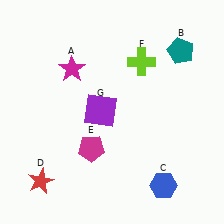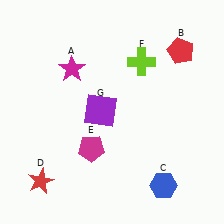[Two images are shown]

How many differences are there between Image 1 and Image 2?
There is 1 difference between the two images.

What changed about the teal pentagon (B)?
In Image 1, B is teal. In Image 2, it changed to red.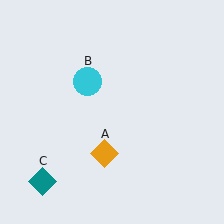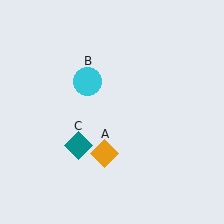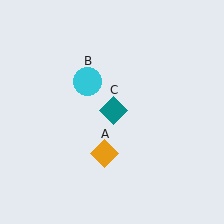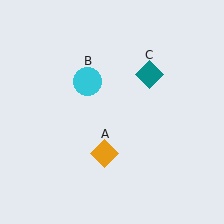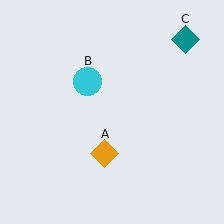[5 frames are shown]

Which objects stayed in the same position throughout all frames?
Orange diamond (object A) and cyan circle (object B) remained stationary.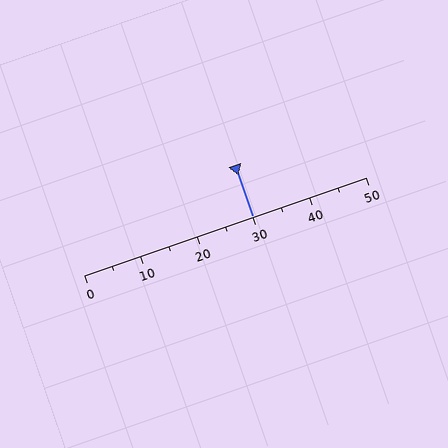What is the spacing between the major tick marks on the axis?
The major ticks are spaced 10 apart.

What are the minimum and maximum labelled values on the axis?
The axis runs from 0 to 50.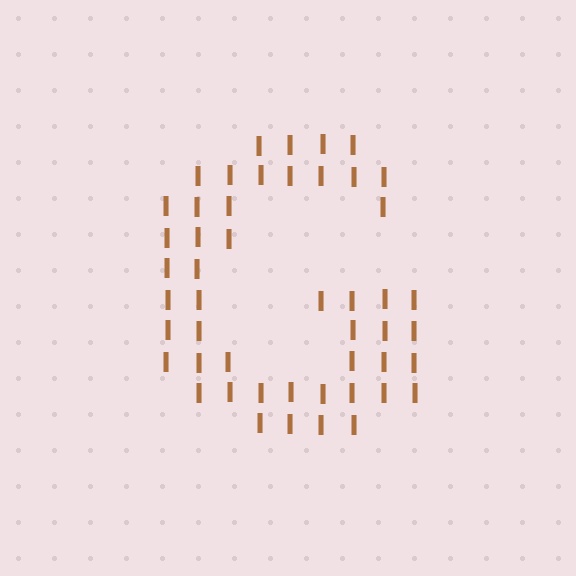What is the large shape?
The large shape is the letter G.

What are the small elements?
The small elements are letter I's.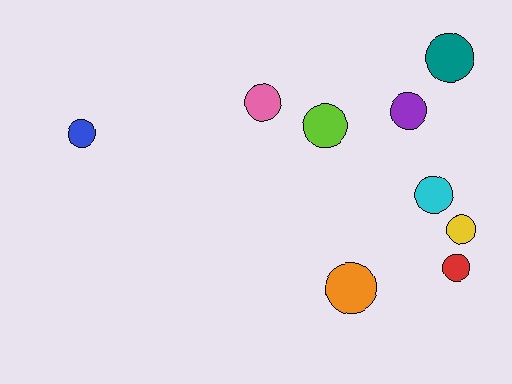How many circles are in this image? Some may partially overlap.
There are 9 circles.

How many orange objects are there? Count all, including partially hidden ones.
There is 1 orange object.